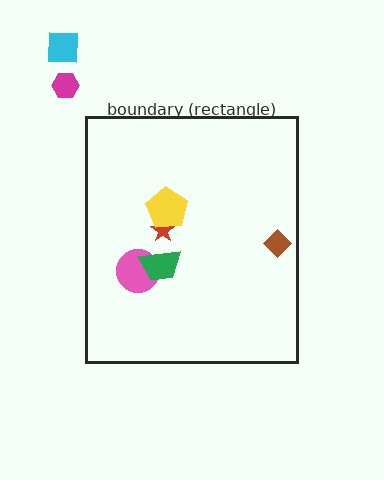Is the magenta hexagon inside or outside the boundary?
Outside.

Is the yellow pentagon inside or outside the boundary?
Inside.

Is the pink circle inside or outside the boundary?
Inside.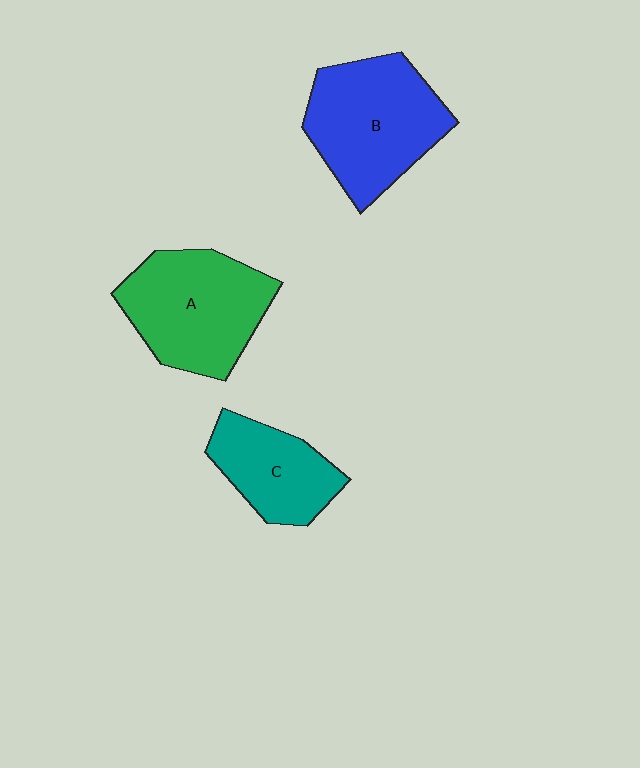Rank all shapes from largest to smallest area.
From largest to smallest: B (blue), A (green), C (teal).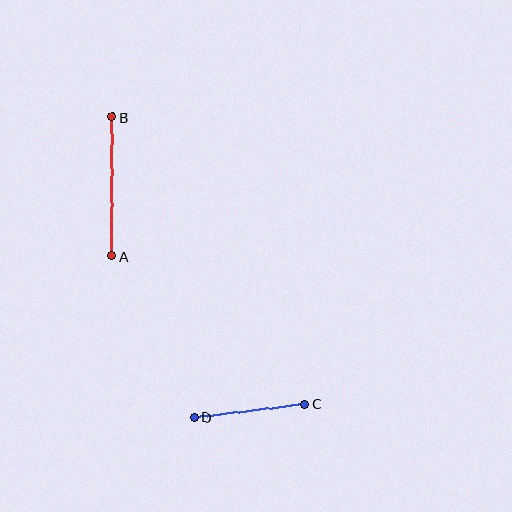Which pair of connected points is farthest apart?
Points A and B are farthest apart.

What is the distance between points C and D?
The distance is approximately 112 pixels.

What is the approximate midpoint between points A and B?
The midpoint is at approximately (112, 186) pixels.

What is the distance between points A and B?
The distance is approximately 139 pixels.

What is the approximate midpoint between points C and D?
The midpoint is at approximately (250, 411) pixels.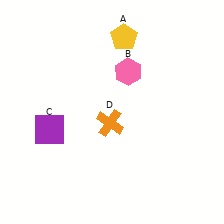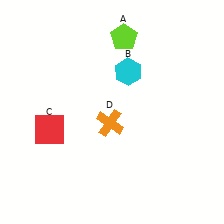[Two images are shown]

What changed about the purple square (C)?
In Image 1, C is purple. In Image 2, it changed to red.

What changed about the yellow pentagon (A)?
In Image 1, A is yellow. In Image 2, it changed to lime.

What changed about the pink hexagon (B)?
In Image 1, B is pink. In Image 2, it changed to cyan.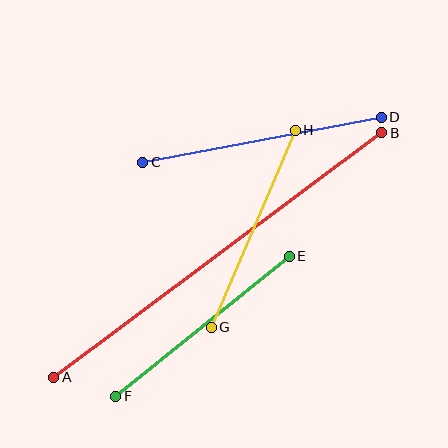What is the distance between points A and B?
The distance is approximately 409 pixels.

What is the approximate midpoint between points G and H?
The midpoint is at approximately (253, 229) pixels.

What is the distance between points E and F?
The distance is approximately 223 pixels.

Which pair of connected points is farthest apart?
Points A and B are farthest apart.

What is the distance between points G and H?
The distance is approximately 214 pixels.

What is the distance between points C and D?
The distance is approximately 243 pixels.